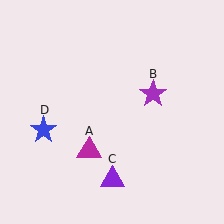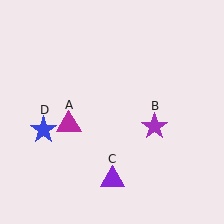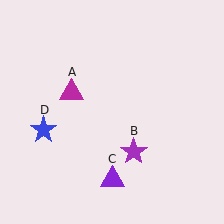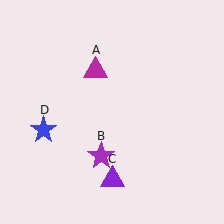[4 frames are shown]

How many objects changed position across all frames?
2 objects changed position: magenta triangle (object A), purple star (object B).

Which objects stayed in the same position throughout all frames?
Purple triangle (object C) and blue star (object D) remained stationary.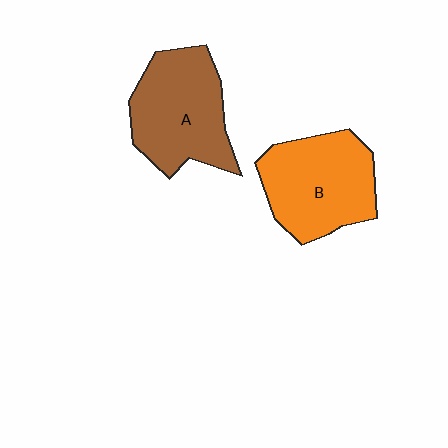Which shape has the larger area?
Shape A (brown).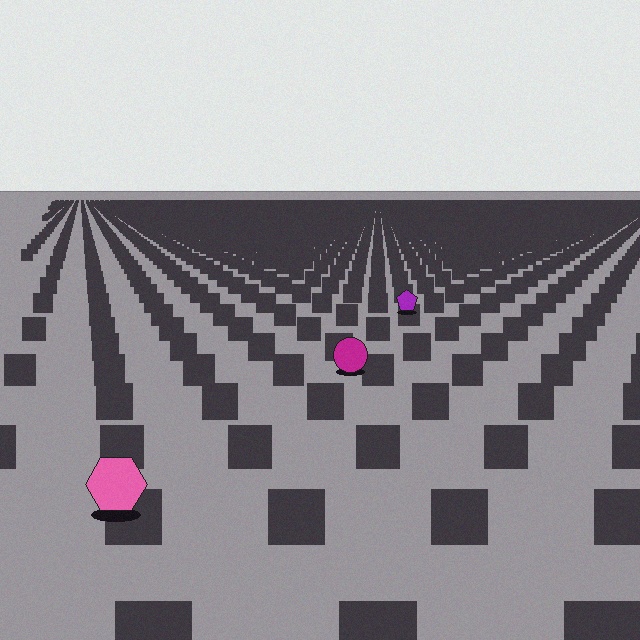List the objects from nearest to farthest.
From nearest to farthest: the pink hexagon, the magenta circle, the purple pentagon.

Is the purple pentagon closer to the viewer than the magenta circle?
No. The magenta circle is closer — you can tell from the texture gradient: the ground texture is coarser near it.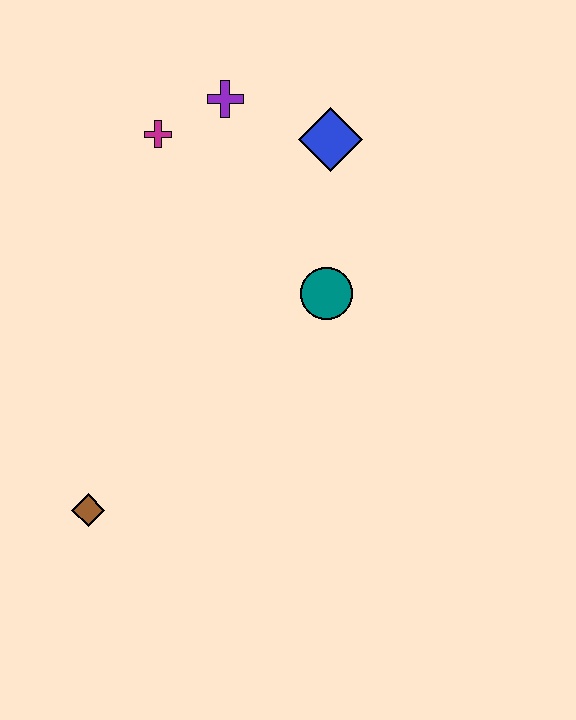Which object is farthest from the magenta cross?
The brown diamond is farthest from the magenta cross.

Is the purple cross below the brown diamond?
No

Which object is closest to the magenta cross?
The purple cross is closest to the magenta cross.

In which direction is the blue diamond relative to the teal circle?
The blue diamond is above the teal circle.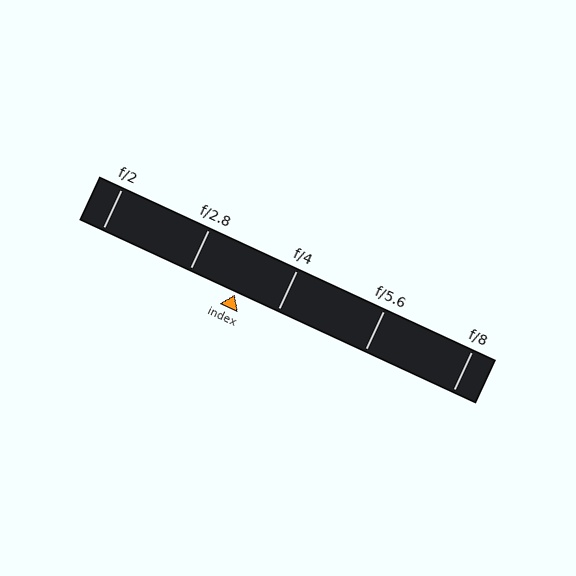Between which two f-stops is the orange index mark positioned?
The index mark is between f/2.8 and f/4.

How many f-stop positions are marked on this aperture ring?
There are 5 f-stop positions marked.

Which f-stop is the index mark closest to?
The index mark is closest to f/4.